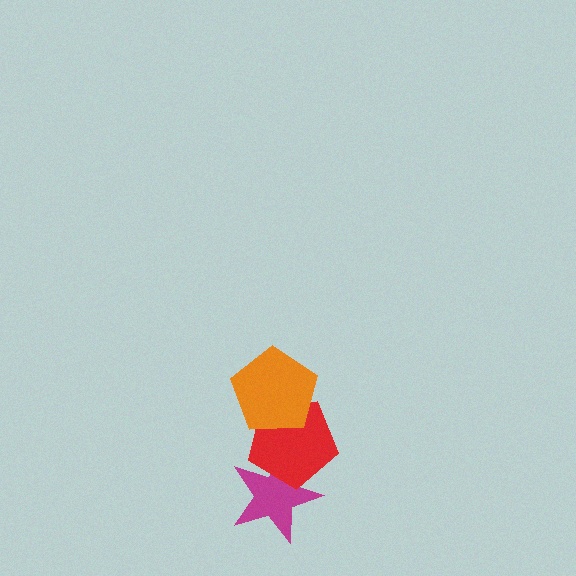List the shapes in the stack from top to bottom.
From top to bottom: the orange pentagon, the red pentagon, the magenta star.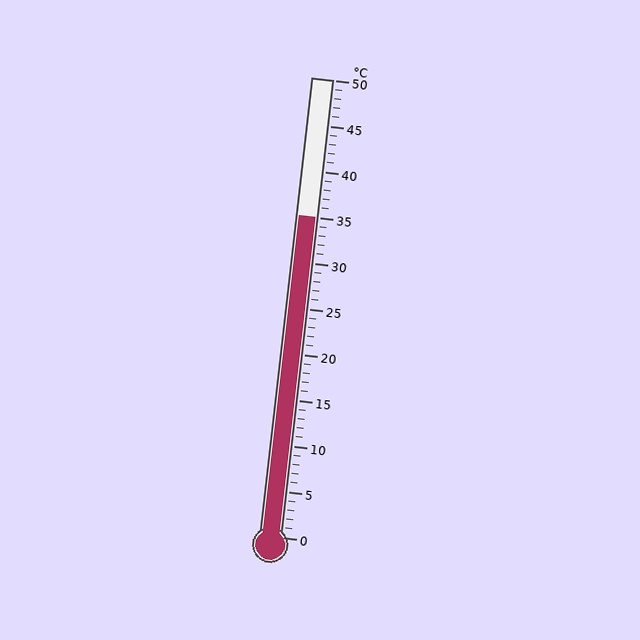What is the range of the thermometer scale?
The thermometer scale ranges from 0°C to 50°C.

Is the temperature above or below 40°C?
The temperature is below 40°C.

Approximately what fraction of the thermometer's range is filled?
The thermometer is filled to approximately 70% of its range.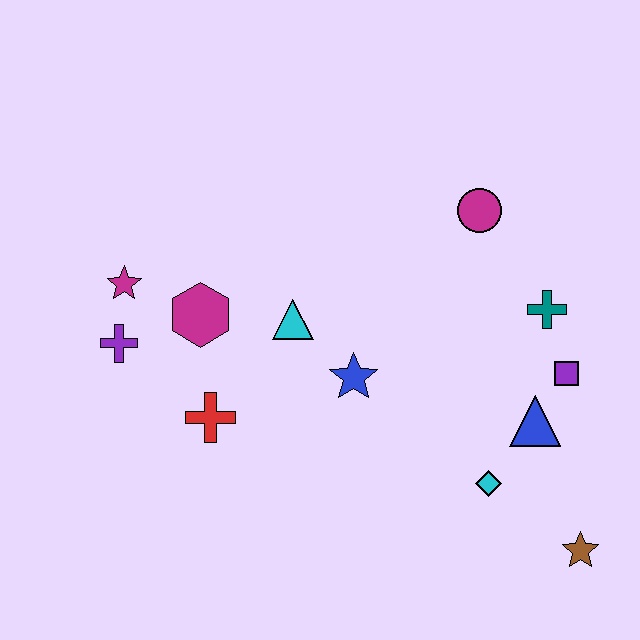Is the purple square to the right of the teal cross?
Yes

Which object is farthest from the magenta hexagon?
The brown star is farthest from the magenta hexagon.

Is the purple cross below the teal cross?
Yes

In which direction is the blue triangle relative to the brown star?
The blue triangle is above the brown star.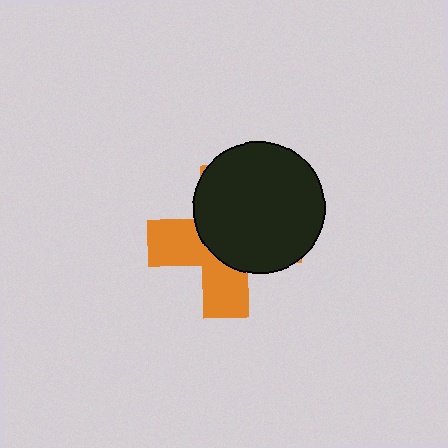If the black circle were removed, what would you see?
You would see the complete orange cross.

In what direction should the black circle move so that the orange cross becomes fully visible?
The black circle should move toward the upper-right. That is the shortest direction to clear the overlap and leave the orange cross fully visible.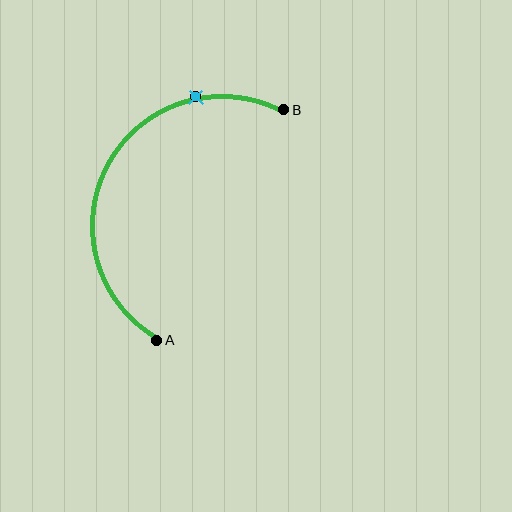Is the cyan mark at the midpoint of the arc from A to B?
No. The cyan mark lies on the arc but is closer to endpoint B. The arc midpoint would be at the point on the curve equidistant along the arc from both A and B.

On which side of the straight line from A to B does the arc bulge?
The arc bulges to the left of the straight line connecting A and B.